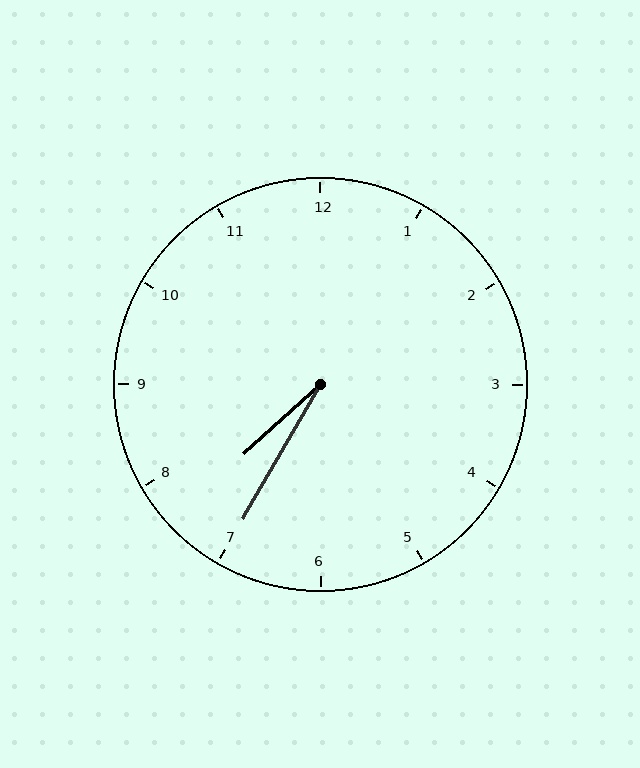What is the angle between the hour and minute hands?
Approximately 18 degrees.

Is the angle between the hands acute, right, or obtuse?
It is acute.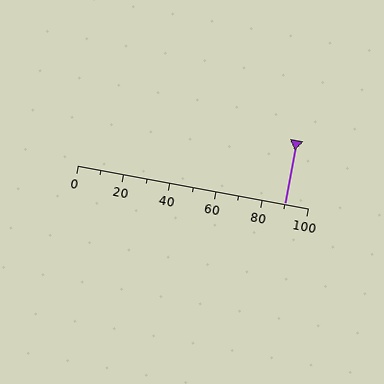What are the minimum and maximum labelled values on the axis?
The axis runs from 0 to 100.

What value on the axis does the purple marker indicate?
The marker indicates approximately 90.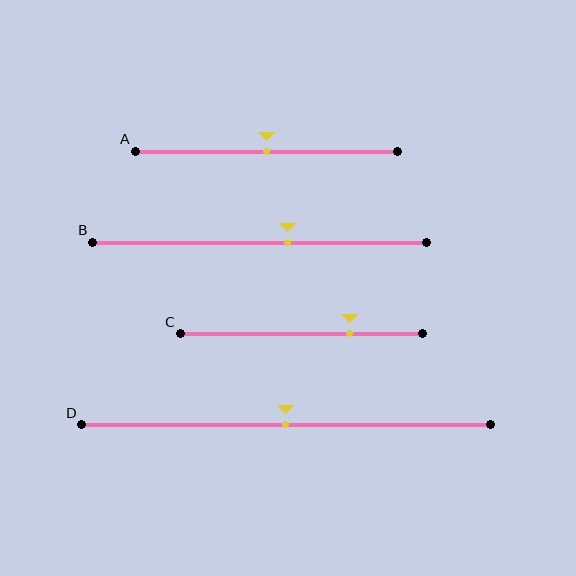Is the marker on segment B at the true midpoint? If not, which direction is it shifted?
No, the marker on segment B is shifted to the right by about 8% of the segment length.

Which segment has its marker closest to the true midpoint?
Segment A has its marker closest to the true midpoint.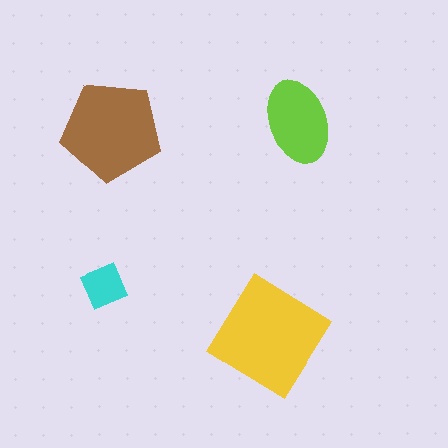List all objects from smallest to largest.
The cyan diamond, the lime ellipse, the brown pentagon, the yellow diamond.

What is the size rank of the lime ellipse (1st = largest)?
3rd.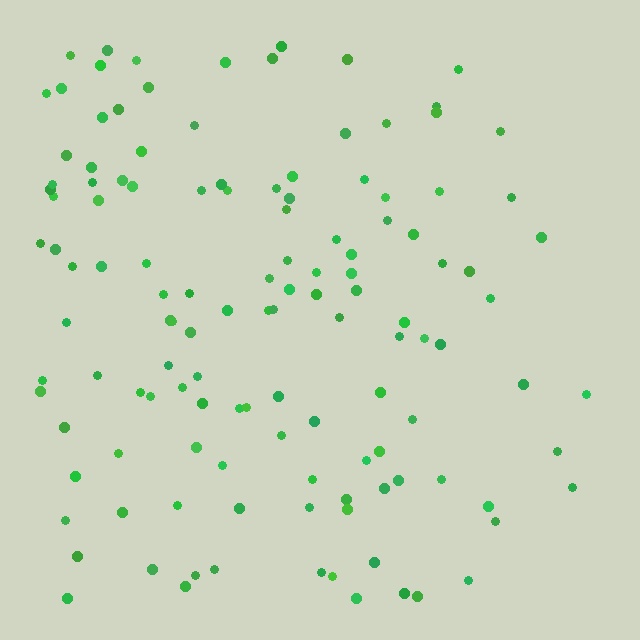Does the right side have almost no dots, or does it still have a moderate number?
Still a moderate number, just noticeably fewer than the left.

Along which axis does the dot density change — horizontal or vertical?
Horizontal.